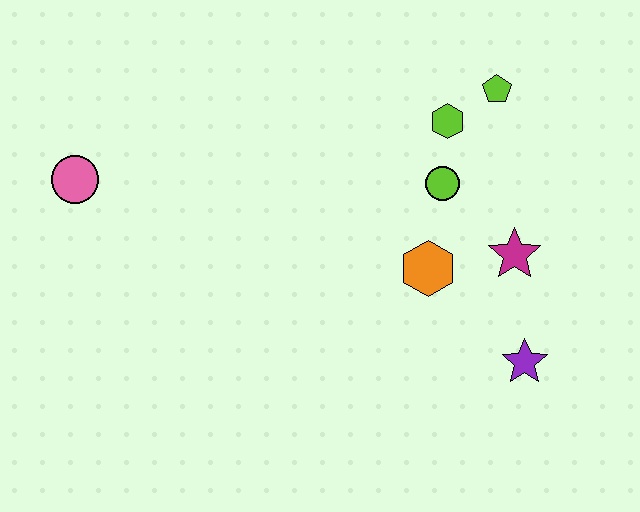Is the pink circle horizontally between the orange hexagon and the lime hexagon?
No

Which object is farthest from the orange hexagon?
The pink circle is farthest from the orange hexagon.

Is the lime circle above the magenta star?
Yes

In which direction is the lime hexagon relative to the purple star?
The lime hexagon is above the purple star.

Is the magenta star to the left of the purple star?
Yes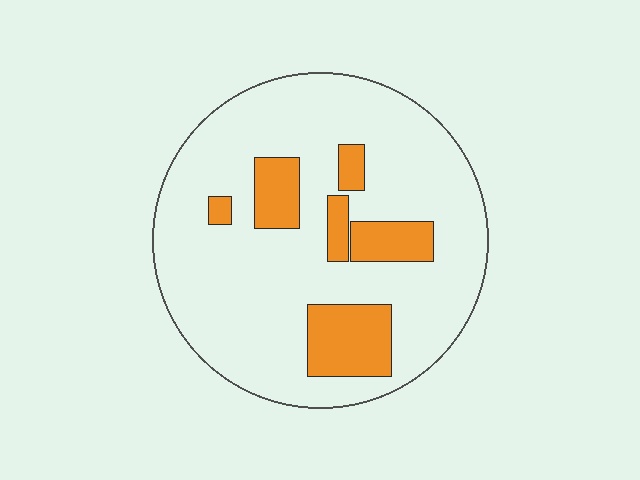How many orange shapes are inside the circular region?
6.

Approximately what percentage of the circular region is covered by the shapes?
Approximately 20%.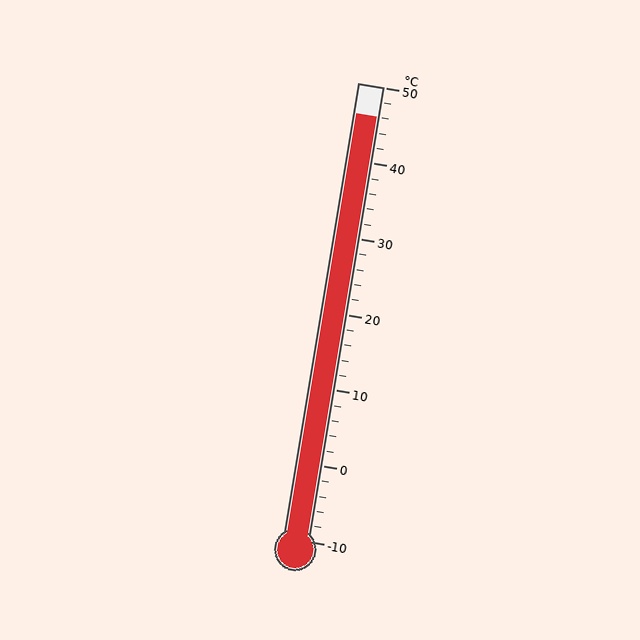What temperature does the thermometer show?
The thermometer shows approximately 46°C.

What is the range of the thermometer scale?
The thermometer scale ranges from -10°C to 50°C.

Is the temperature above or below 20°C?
The temperature is above 20°C.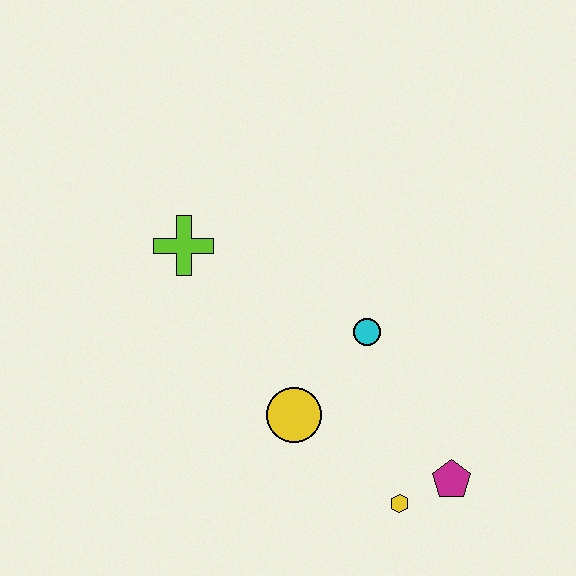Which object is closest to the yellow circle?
The cyan circle is closest to the yellow circle.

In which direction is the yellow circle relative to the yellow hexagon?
The yellow circle is to the left of the yellow hexagon.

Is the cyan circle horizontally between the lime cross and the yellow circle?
No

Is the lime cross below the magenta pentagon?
No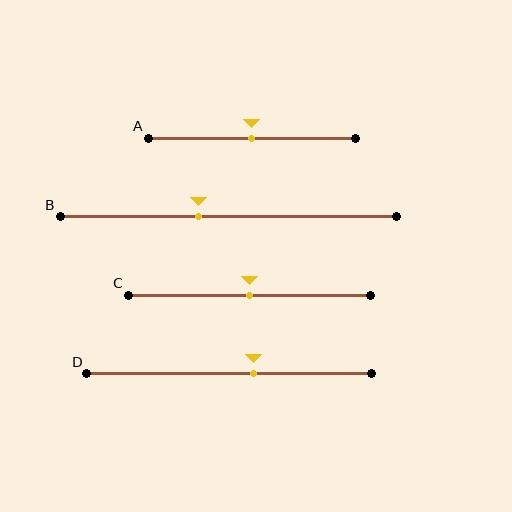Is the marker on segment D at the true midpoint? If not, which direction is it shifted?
No, the marker on segment D is shifted to the right by about 8% of the segment length.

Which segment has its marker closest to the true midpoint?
Segment A has its marker closest to the true midpoint.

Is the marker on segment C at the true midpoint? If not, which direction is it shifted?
Yes, the marker on segment C is at the true midpoint.